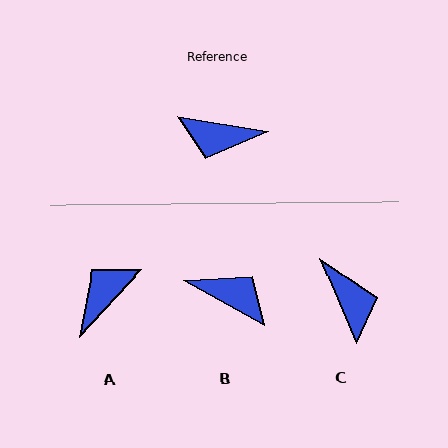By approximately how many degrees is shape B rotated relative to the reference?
Approximately 160 degrees counter-clockwise.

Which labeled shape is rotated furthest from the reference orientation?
B, about 160 degrees away.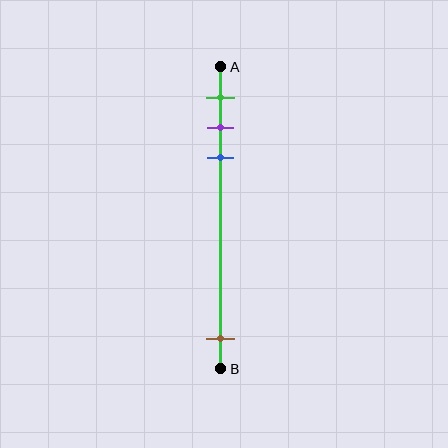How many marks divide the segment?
There are 4 marks dividing the segment.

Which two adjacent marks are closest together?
The purple and blue marks are the closest adjacent pair.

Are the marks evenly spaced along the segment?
No, the marks are not evenly spaced.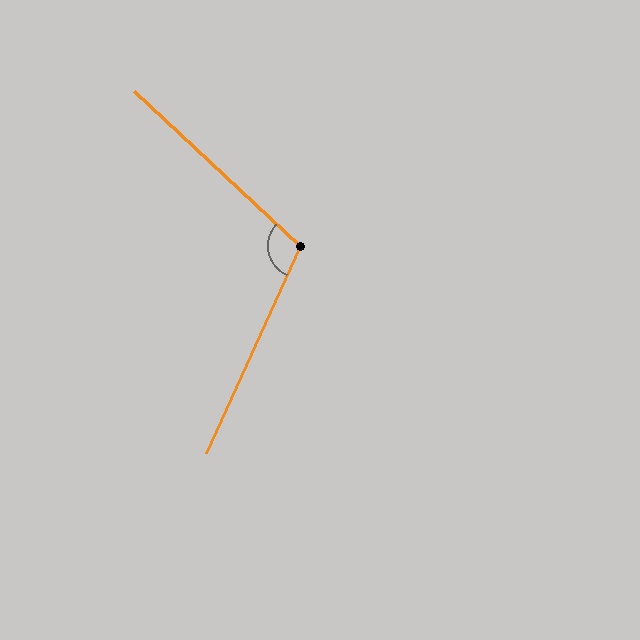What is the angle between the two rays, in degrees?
Approximately 108 degrees.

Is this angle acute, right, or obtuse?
It is obtuse.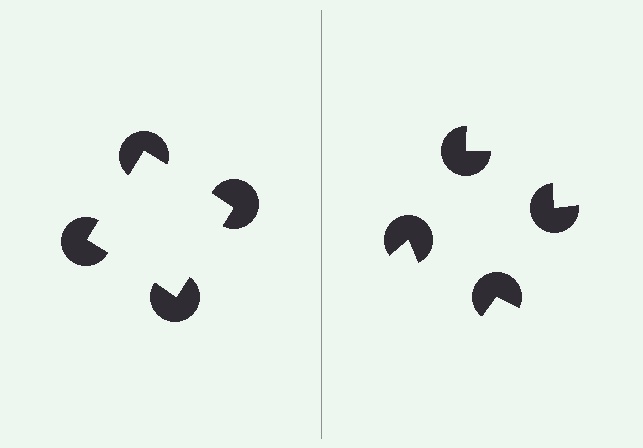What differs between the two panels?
The pac-man discs are positioned identically on both sides; only the wedge orientations differ. On the left they align to a square; on the right they are misaligned.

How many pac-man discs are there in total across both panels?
8 — 4 on each side.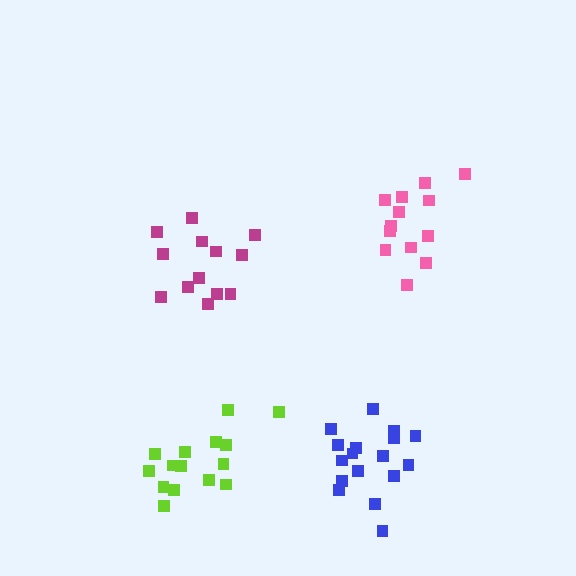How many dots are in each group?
Group 1: 13 dots, Group 2: 17 dots, Group 3: 13 dots, Group 4: 15 dots (58 total).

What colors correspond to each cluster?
The clusters are colored: magenta, blue, pink, lime.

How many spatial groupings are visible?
There are 4 spatial groupings.